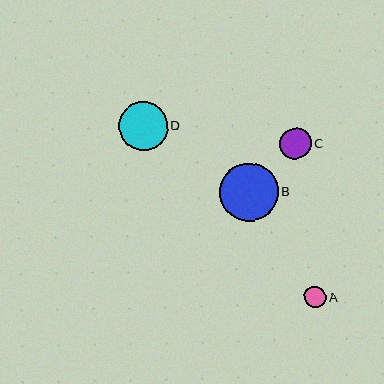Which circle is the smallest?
Circle A is the smallest with a size of approximately 21 pixels.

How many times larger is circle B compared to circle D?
Circle B is approximately 1.2 times the size of circle D.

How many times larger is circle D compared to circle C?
Circle D is approximately 1.6 times the size of circle C.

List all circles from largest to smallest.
From largest to smallest: B, D, C, A.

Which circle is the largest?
Circle B is the largest with a size of approximately 58 pixels.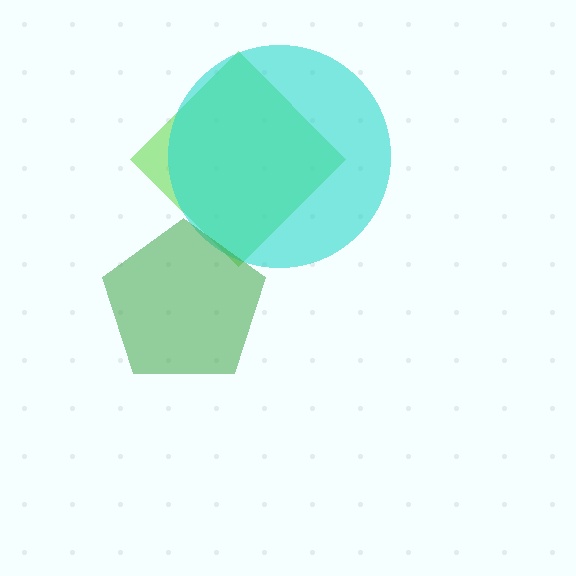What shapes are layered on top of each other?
The layered shapes are: a lime diamond, a cyan circle, a green pentagon.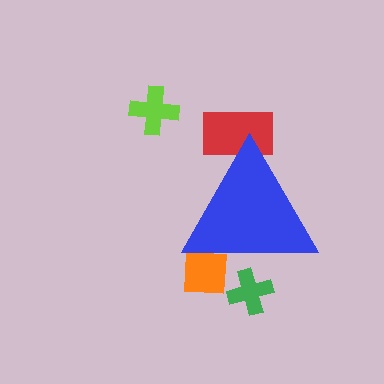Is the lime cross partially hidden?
No, the lime cross is fully visible.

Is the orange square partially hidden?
Yes, the orange square is partially hidden behind the blue triangle.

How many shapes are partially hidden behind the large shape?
3 shapes are partially hidden.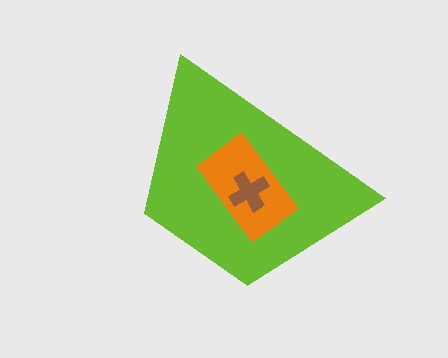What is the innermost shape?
The brown cross.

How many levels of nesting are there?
3.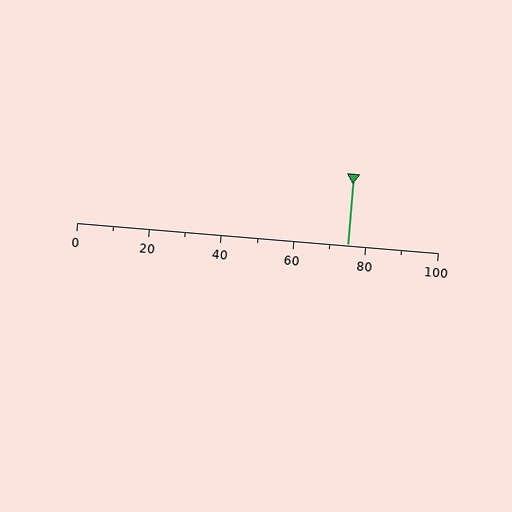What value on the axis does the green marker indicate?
The marker indicates approximately 75.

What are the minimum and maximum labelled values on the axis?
The axis runs from 0 to 100.